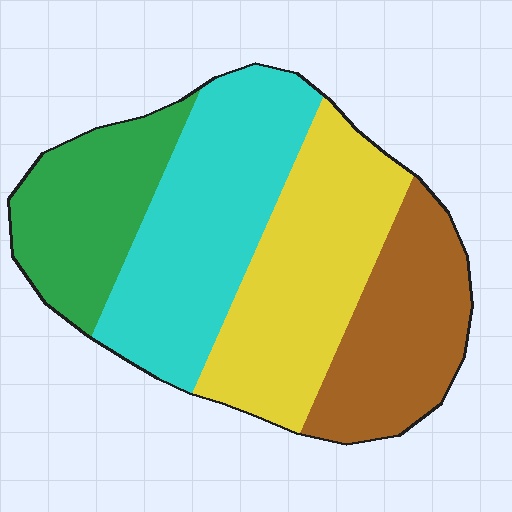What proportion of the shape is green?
Green takes up less than a quarter of the shape.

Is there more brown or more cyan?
Cyan.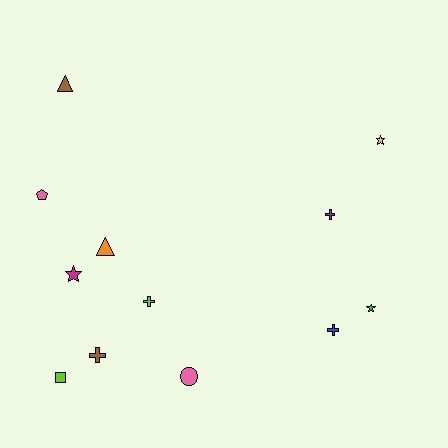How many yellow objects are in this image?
There is 1 yellow object.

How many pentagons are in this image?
There is 1 pentagon.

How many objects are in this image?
There are 12 objects.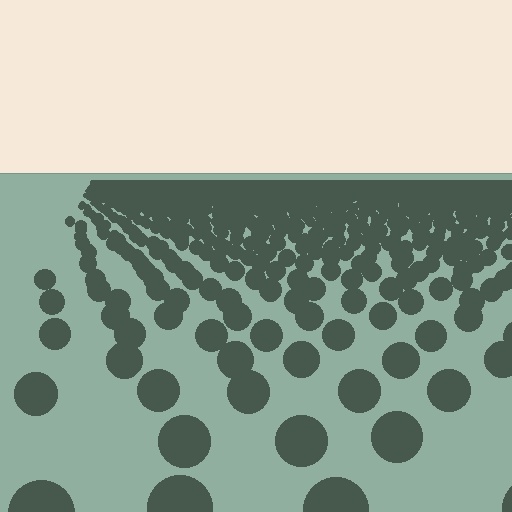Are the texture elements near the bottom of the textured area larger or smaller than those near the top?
Larger. Near the bottom, elements are closer to the viewer and appear at a bigger on-screen size.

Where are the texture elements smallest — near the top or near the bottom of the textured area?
Near the top.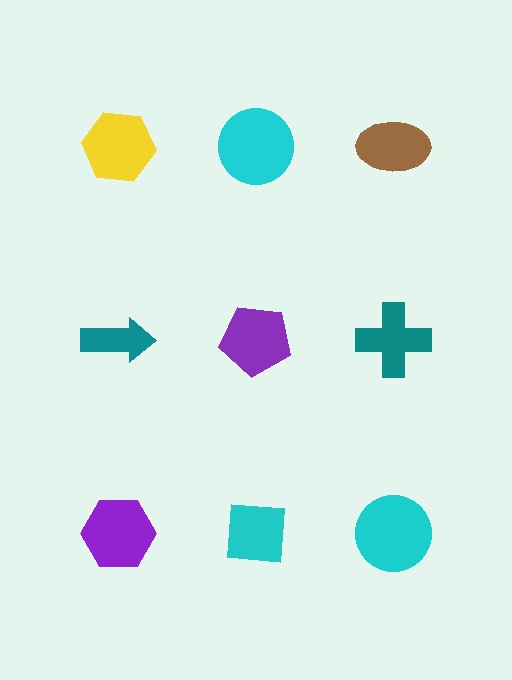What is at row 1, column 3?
A brown ellipse.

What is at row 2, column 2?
A purple pentagon.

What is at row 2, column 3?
A teal cross.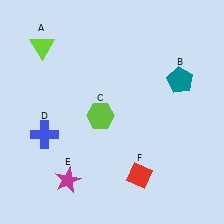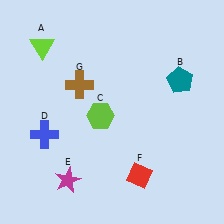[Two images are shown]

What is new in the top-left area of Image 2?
A brown cross (G) was added in the top-left area of Image 2.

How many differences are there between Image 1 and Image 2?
There is 1 difference between the two images.